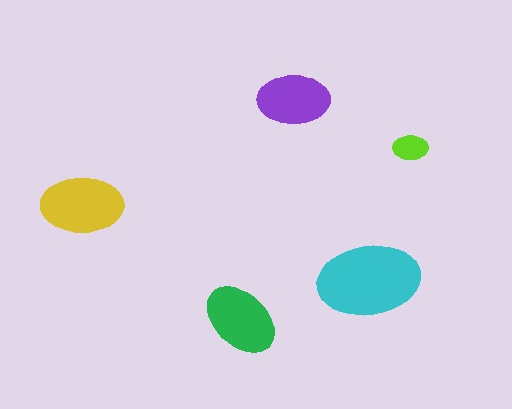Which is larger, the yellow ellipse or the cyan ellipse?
The cyan one.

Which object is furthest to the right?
The lime ellipse is rightmost.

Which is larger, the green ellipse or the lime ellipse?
The green one.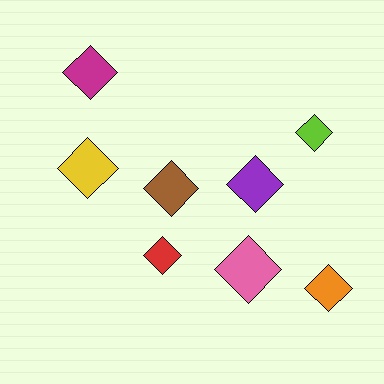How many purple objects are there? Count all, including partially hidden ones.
There is 1 purple object.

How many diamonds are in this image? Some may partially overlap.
There are 8 diamonds.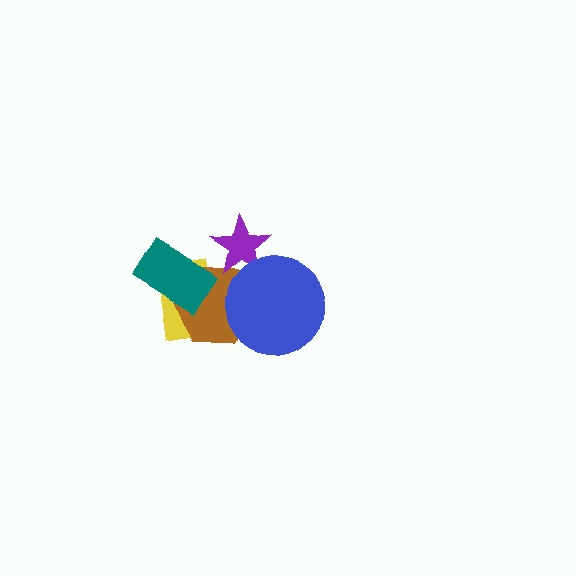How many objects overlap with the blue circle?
2 objects overlap with the blue circle.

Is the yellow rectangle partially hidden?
Yes, it is partially covered by another shape.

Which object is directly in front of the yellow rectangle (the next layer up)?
The brown hexagon is directly in front of the yellow rectangle.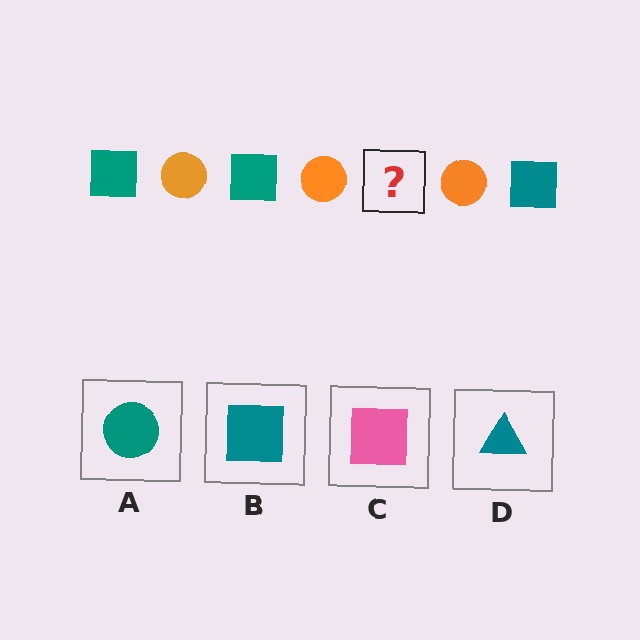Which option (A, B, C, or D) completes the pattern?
B.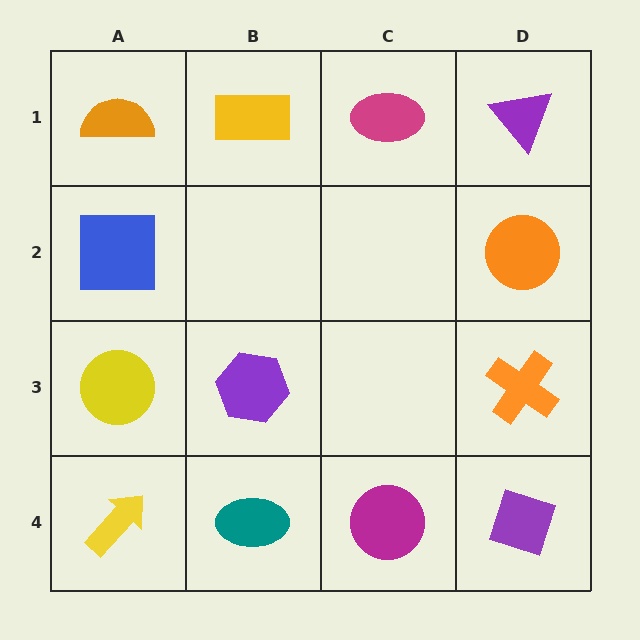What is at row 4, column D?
A purple diamond.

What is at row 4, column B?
A teal ellipse.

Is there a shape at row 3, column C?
No, that cell is empty.